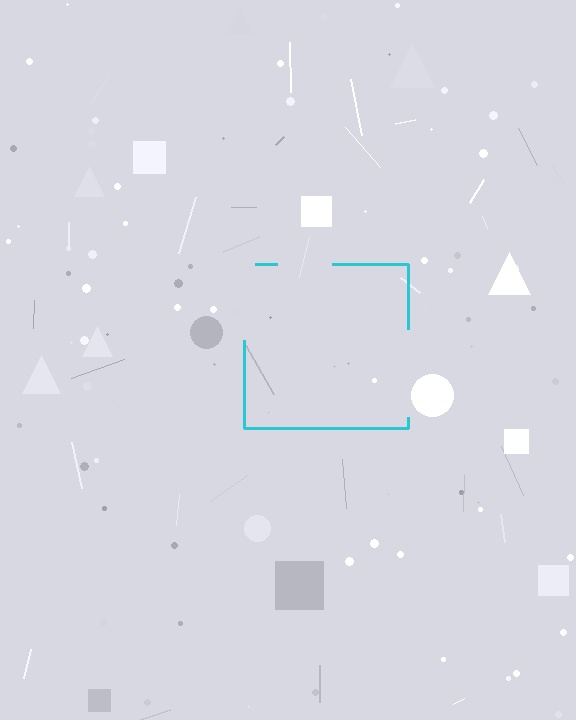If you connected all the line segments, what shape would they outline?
They would outline a square.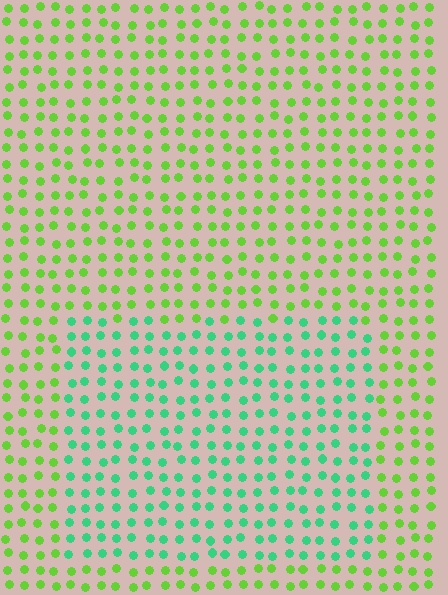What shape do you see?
I see a rectangle.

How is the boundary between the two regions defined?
The boundary is defined purely by a slight shift in hue (about 47 degrees). Spacing, size, and orientation are identical on both sides.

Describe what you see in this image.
The image is filled with small lime elements in a uniform arrangement. A rectangle-shaped region is visible where the elements are tinted to a slightly different hue, forming a subtle color boundary.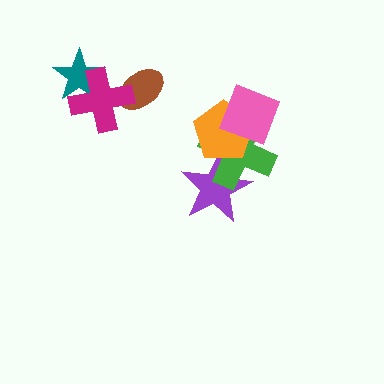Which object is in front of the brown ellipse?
The magenta cross is in front of the brown ellipse.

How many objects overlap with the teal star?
1 object overlaps with the teal star.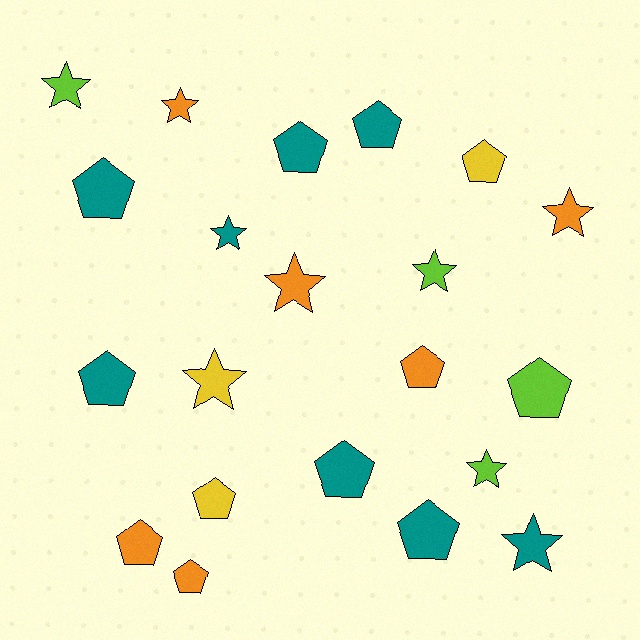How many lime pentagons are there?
There is 1 lime pentagon.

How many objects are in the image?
There are 21 objects.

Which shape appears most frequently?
Pentagon, with 12 objects.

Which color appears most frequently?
Teal, with 8 objects.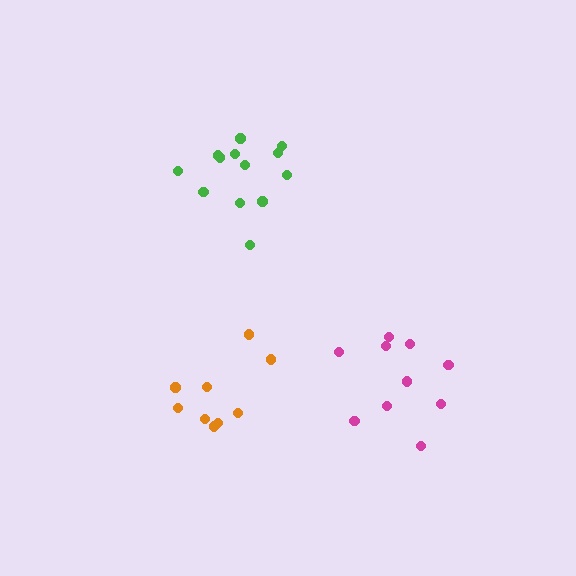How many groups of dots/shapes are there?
There are 3 groups.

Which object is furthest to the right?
The magenta cluster is rightmost.